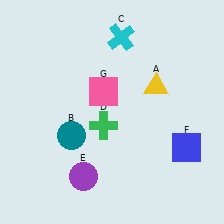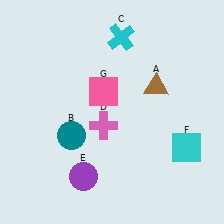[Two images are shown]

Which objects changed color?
A changed from yellow to brown. D changed from green to pink. F changed from blue to cyan.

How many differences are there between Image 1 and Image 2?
There are 3 differences between the two images.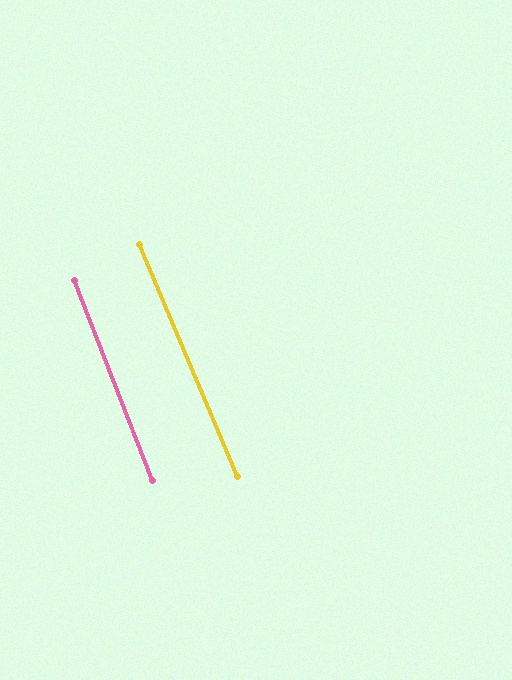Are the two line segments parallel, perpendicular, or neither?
Parallel — their directions differ by only 1.7°.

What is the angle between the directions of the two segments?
Approximately 2 degrees.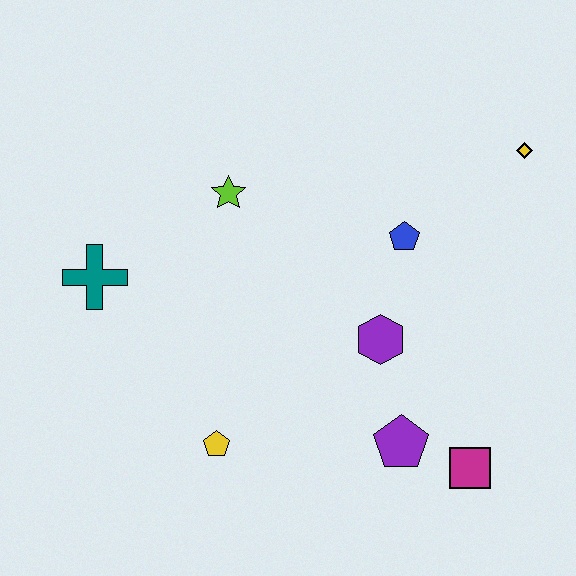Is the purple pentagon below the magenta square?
No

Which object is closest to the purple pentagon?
The magenta square is closest to the purple pentagon.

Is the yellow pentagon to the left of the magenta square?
Yes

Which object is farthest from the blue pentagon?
The teal cross is farthest from the blue pentagon.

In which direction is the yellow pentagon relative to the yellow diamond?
The yellow pentagon is to the left of the yellow diamond.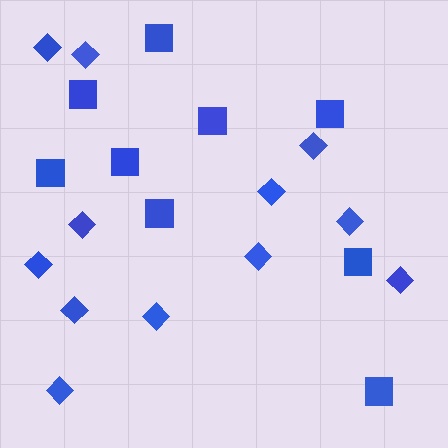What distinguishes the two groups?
There are 2 groups: one group of diamonds (12) and one group of squares (9).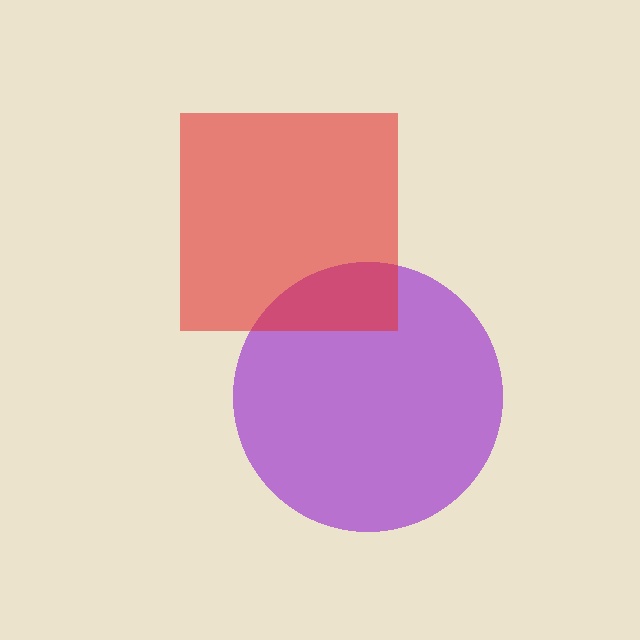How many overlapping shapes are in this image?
There are 2 overlapping shapes in the image.